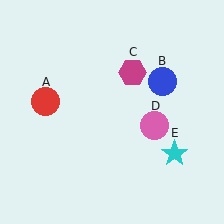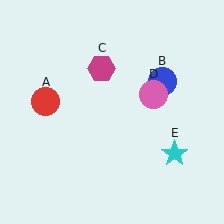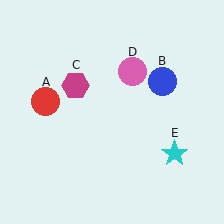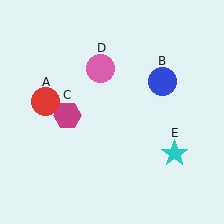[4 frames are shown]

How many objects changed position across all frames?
2 objects changed position: magenta hexagon (object C), pink circle (object D).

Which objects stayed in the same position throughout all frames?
Red circle (object A) and blue circle (object B) and cyan star (object E) remained stationary.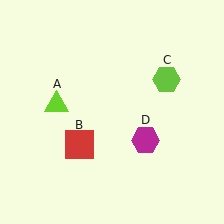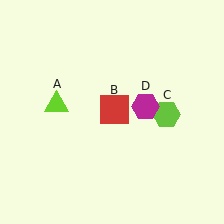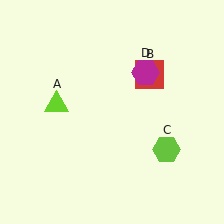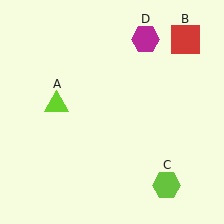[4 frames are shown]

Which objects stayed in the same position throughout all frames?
Lime triangle (object A) remained stationary.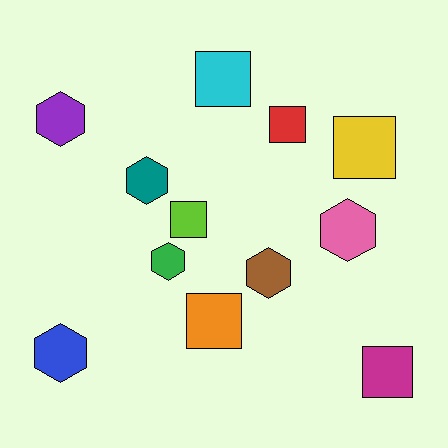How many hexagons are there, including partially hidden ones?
There are 6 hexagons.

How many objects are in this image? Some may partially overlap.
There are 12 objects.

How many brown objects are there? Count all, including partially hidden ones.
There is 1 brown object.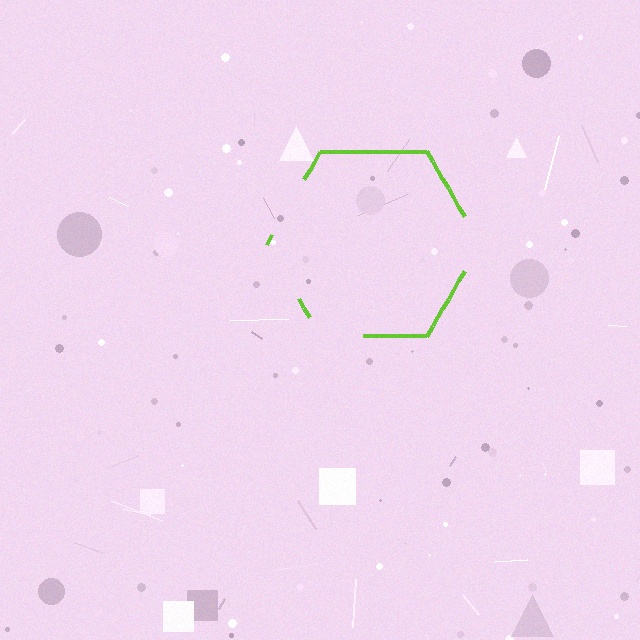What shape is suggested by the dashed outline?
The dashed outline suggests a hexagon.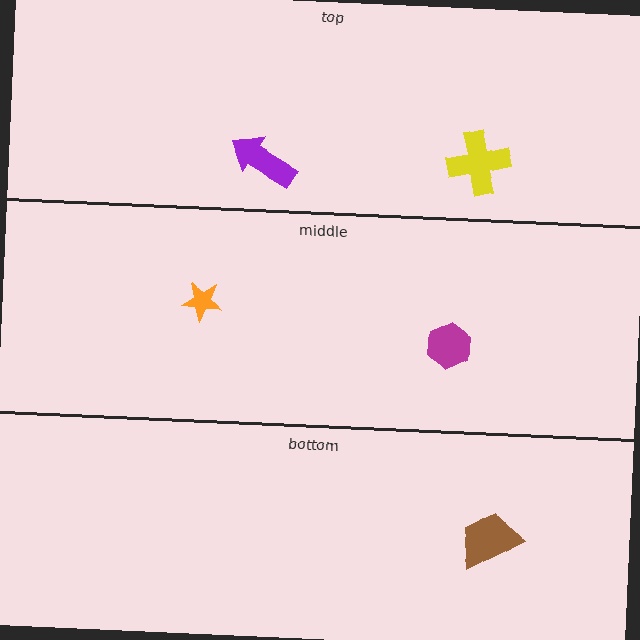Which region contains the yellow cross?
The top region.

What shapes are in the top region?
The yellow cross, the purple arrow.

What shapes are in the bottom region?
The brown trapezoid.